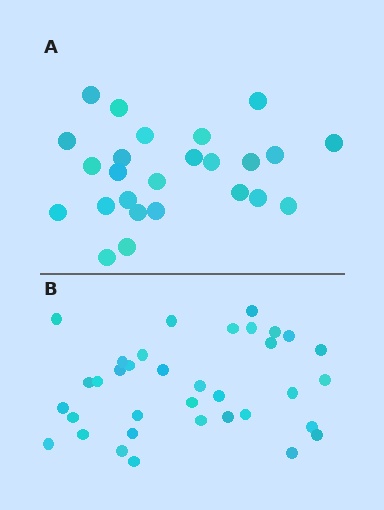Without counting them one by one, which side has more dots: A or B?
Region B (the bottom region) has more dots.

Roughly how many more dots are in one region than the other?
Region B has roughly 10 or so more dots than region A.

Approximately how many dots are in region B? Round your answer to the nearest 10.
About 40 dots. (The exact count is 35, which rounds to 40.)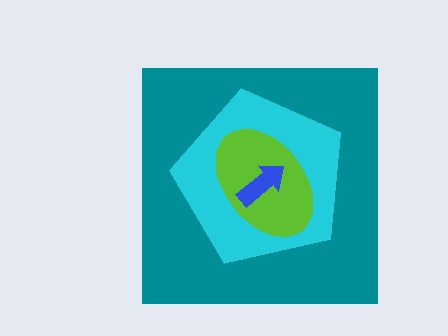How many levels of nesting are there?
4.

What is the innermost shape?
The blue arrow.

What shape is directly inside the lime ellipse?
The blue arrow.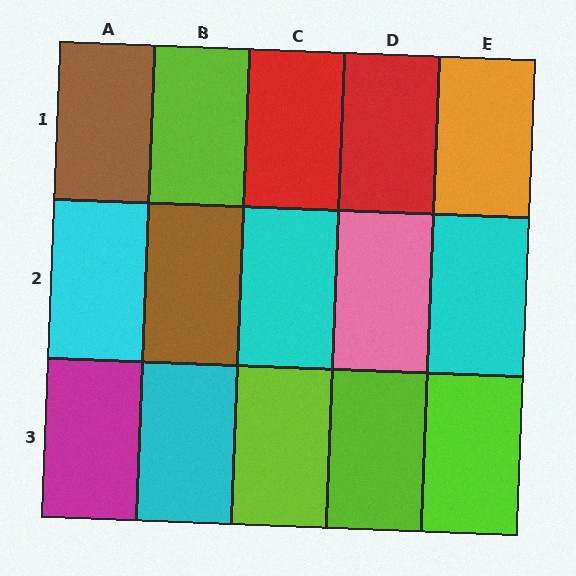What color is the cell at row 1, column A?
Brown.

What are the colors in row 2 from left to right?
Cyan, brown, cyan, pink, cyan.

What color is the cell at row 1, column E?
Orange.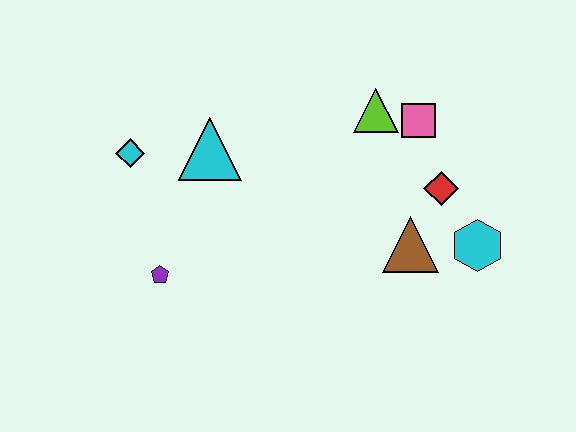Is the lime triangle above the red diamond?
Yes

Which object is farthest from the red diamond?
The cyan diamond is farthest from the red diamond.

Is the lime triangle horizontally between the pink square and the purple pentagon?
Yes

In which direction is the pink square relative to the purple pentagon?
The pink square is to the right of the purple pentagon.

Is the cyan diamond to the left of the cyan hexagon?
Yes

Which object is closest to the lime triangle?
The pink square is closest to the lime triangle.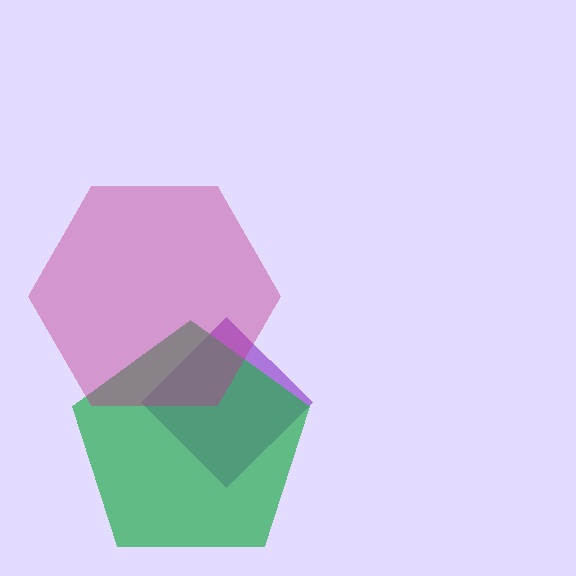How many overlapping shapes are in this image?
There are 3 overlapping shapes in the image.